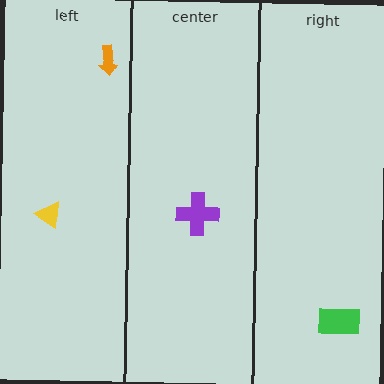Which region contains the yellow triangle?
The left region.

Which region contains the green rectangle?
The right region.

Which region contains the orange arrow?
The left region.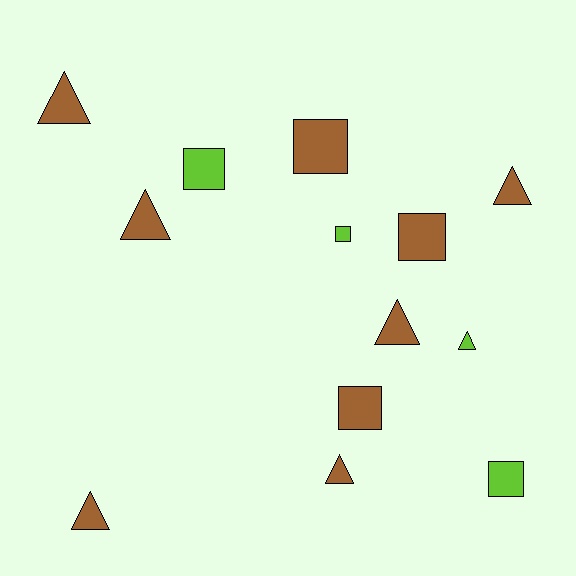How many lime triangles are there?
There is 1 lime triangle.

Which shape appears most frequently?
Triangle, with 7 objects.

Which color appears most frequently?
Brown, with 9 objects.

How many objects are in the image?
There are 13 objects.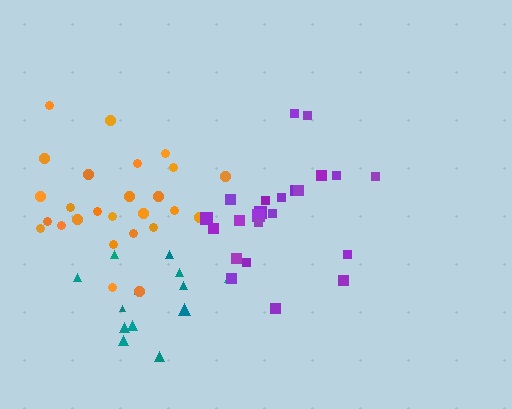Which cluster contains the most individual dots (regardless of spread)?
Orange (26).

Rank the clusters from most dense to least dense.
purple, orange, teal.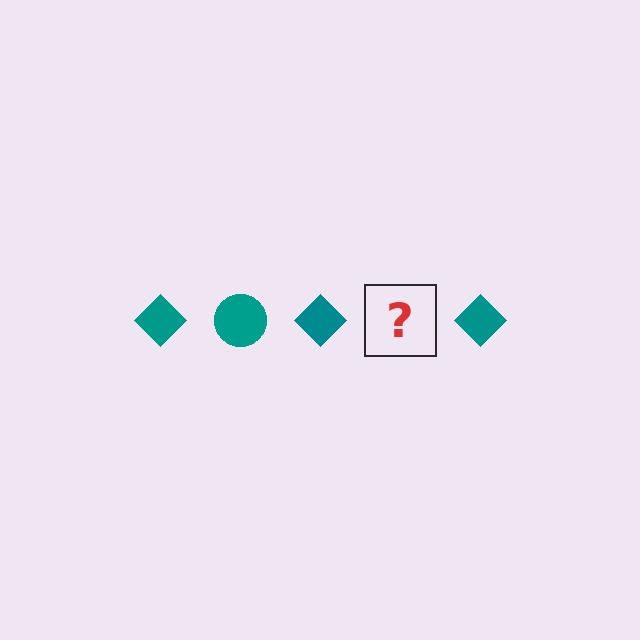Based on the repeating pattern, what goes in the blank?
The blank should be a teal circle.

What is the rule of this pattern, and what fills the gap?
The rule is that the pattern cycles through diamond, circle shapes in teal. The gap should be filled with a teal circle.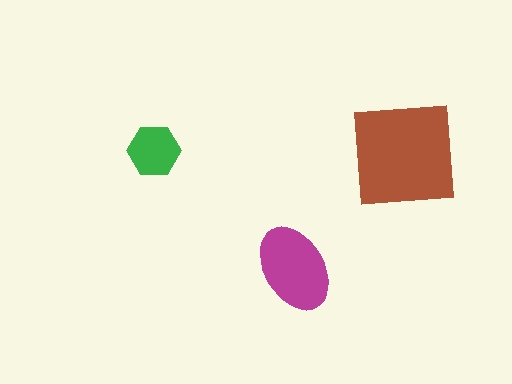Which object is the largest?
The brown square.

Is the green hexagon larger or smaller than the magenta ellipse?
Smaller.